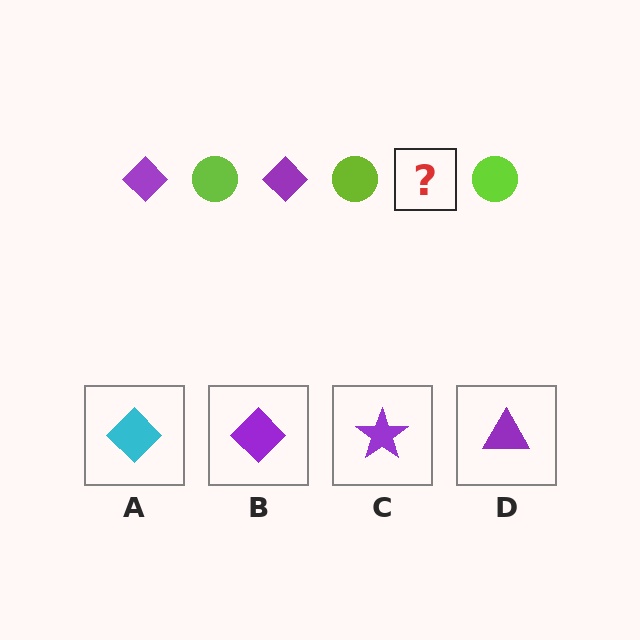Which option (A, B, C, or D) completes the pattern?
B.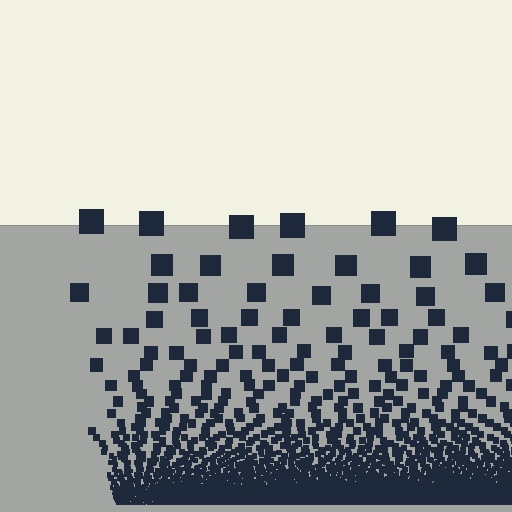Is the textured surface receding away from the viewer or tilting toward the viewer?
The surface appears to tilt toward the viewer. Texture elements get larger and sparser toward the top.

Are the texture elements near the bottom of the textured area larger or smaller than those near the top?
Smaller. The gradient is inverted — elements near the bottom are smaller and denser.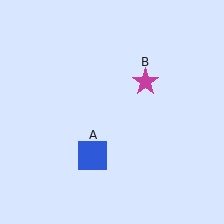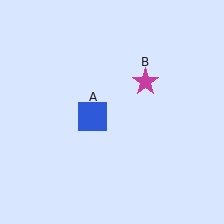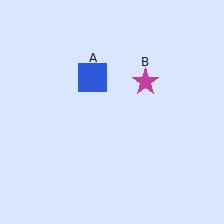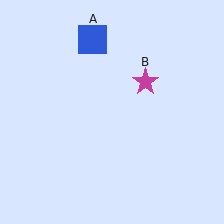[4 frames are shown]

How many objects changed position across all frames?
1 object changed position: blue square (object A).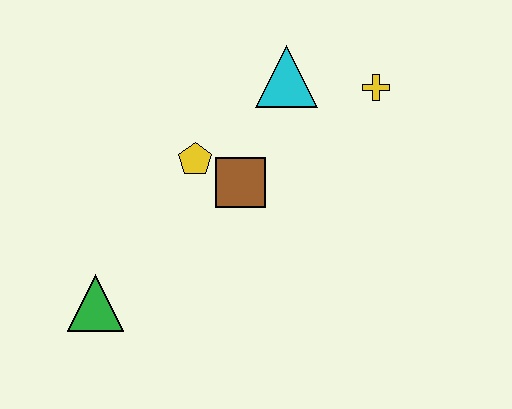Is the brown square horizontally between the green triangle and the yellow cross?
Yes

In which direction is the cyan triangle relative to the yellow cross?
The cyan triangle is to the left of the yellow cross.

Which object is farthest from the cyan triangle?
The green triangle is farthest from the cyan triangle.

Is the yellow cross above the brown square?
Yes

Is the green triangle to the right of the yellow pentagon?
No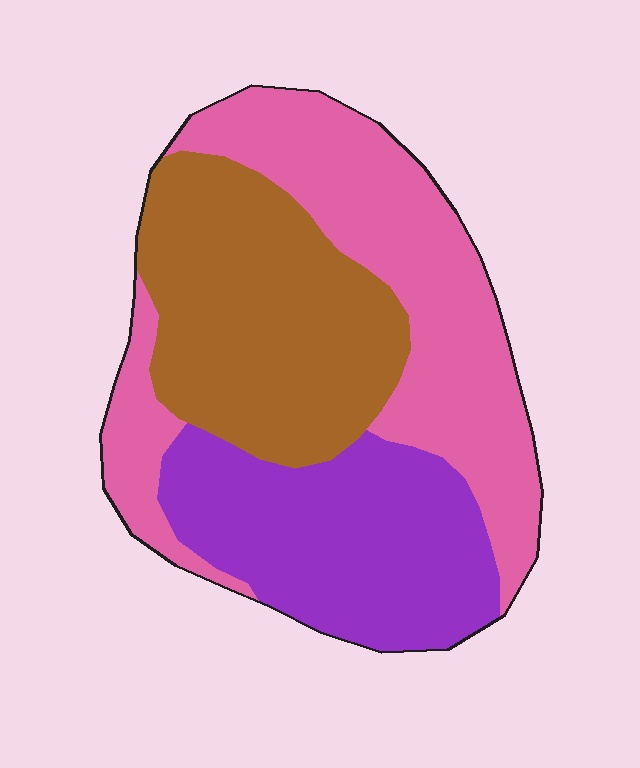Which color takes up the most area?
Pink, at roughly 40%.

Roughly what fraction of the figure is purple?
Purple takes up about one quarter (1/4) of the figure.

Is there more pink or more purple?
Pink.